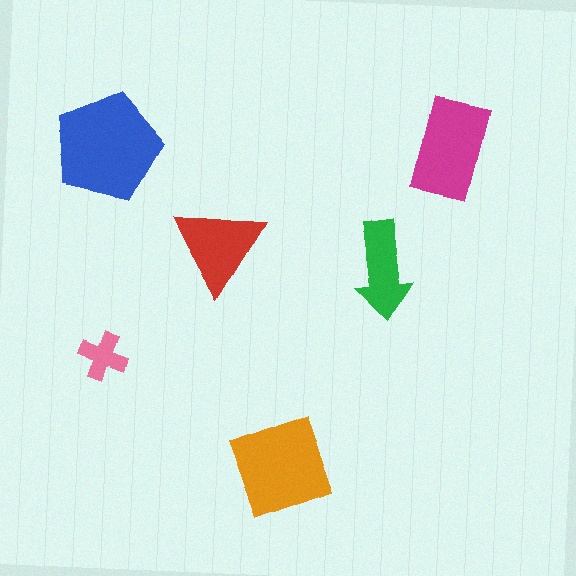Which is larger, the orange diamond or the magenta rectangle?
The orange diamond.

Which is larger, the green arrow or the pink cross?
The green arrow.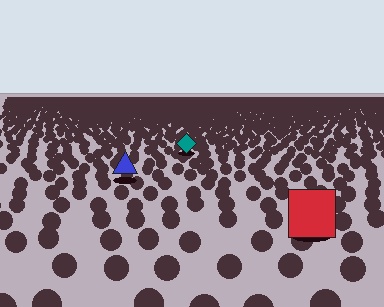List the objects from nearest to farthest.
From nearest to farthest: the red square, the blue triangle, the teal diamond.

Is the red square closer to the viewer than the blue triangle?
Yes. The red square is closer — you can tell from the texture gradient: the ground texture is coarser near it.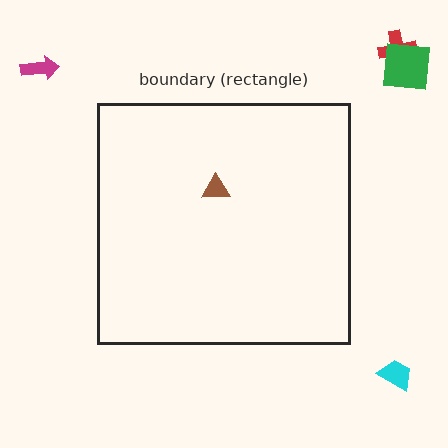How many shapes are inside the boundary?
1 inside, 4 outside.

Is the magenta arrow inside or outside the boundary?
Outside.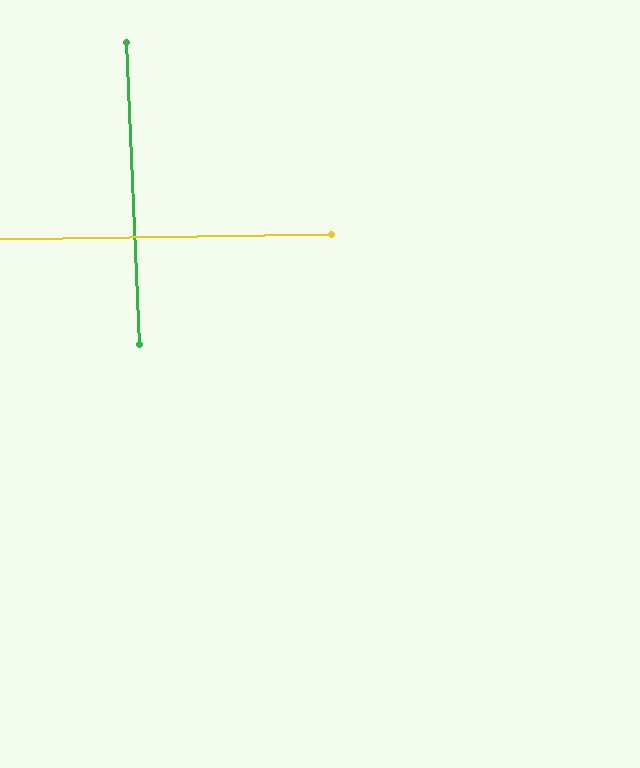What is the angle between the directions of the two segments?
Approximately 88 degrees.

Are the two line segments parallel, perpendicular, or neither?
Perpendicular — they meet at approximately 88°.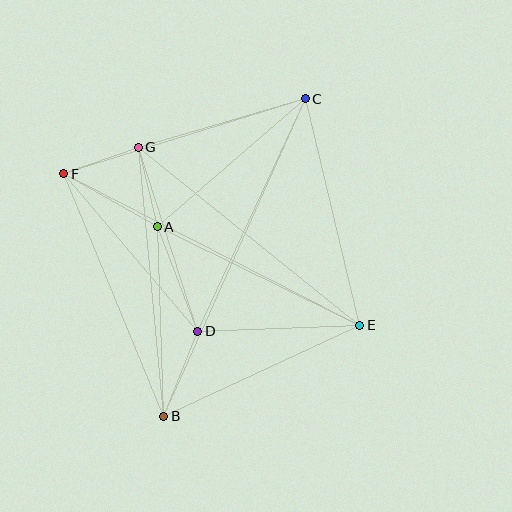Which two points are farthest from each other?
Points B and C are farthest from each other.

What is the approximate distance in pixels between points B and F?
The distance between B and F is approximately 262 pixels.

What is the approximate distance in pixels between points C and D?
The distance between C and D is approximately 256 pixels.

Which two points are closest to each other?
Points F and G are closest to each other.